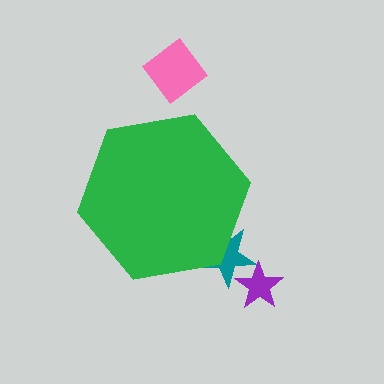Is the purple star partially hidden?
No, the purple star is fully visible.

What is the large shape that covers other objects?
A green hexagon.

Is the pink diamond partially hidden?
No, the pink diamond is fully visible.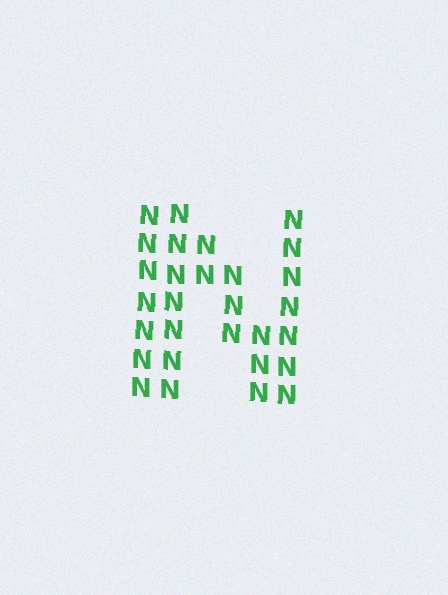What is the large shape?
The large shape is the letter N.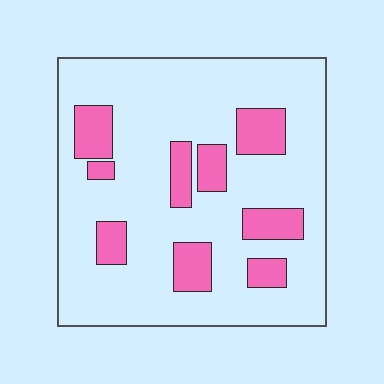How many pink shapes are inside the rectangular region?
9.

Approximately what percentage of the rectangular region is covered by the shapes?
Approximately 20%.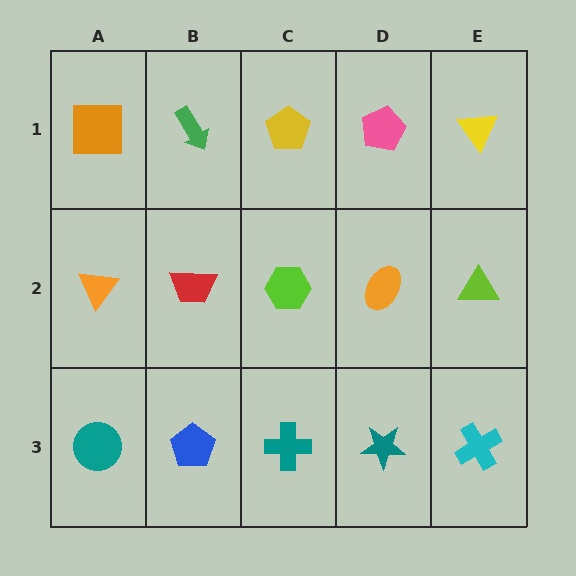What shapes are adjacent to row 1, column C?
A lime hexagon (row 2, column C), a green arrow (row 1, column B), a pink pentagon (row 1, column D).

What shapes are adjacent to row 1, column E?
A lime triangle (row 2, column E), a pink pentagon (row 1, column D).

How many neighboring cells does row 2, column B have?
4.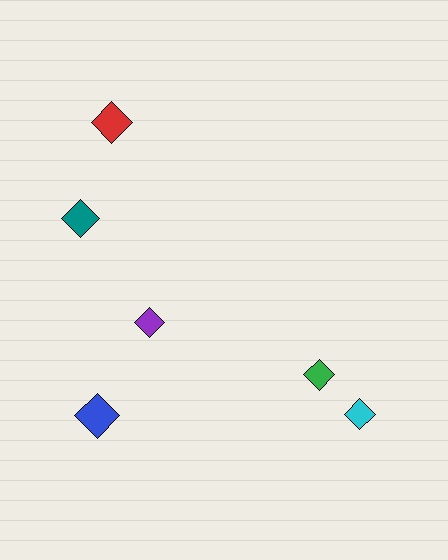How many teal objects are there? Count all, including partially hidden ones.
There is 1 teal object.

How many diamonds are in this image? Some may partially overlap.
There are 6 diamonds.